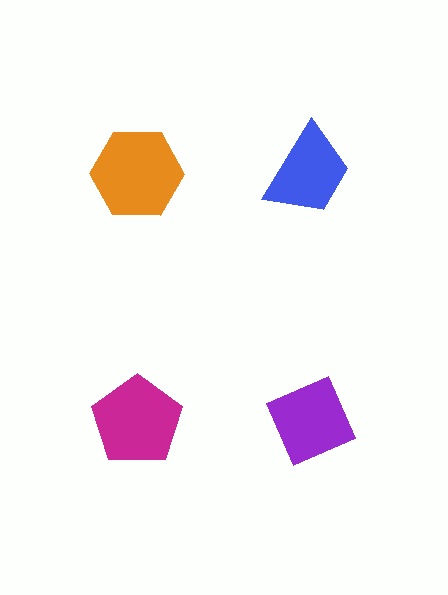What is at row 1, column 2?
A blue trapezoid.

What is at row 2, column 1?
A magenta pentagon.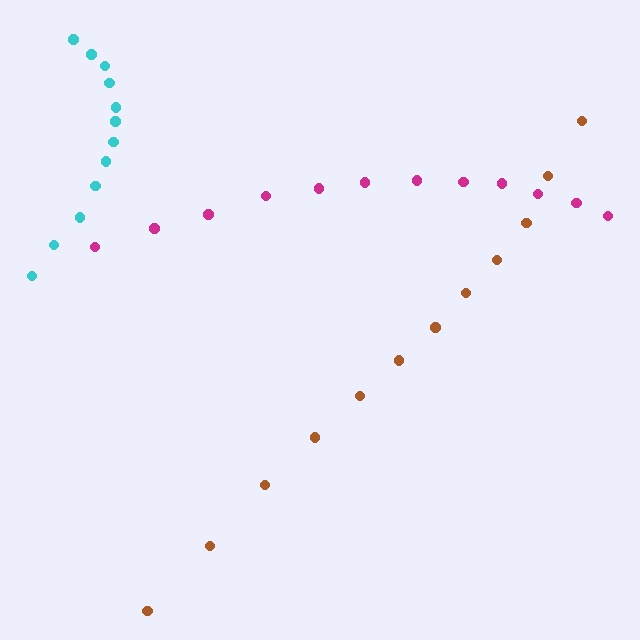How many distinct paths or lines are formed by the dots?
There are 3 distinct paths.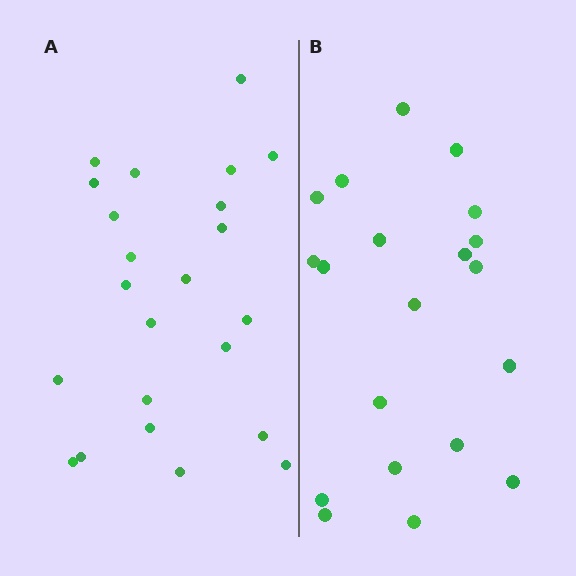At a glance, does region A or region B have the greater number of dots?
Region A (the left region) has more dots.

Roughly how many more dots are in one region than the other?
Region A has just a few more — roughly 2 or 3 more dots than region B.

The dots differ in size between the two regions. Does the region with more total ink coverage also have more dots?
No. Region B has more total ink coverage because its dots are larger, but region A actually contains more individual dots. Total area can be misleading — the number of items is what matters here.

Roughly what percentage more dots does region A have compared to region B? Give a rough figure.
About 15% more.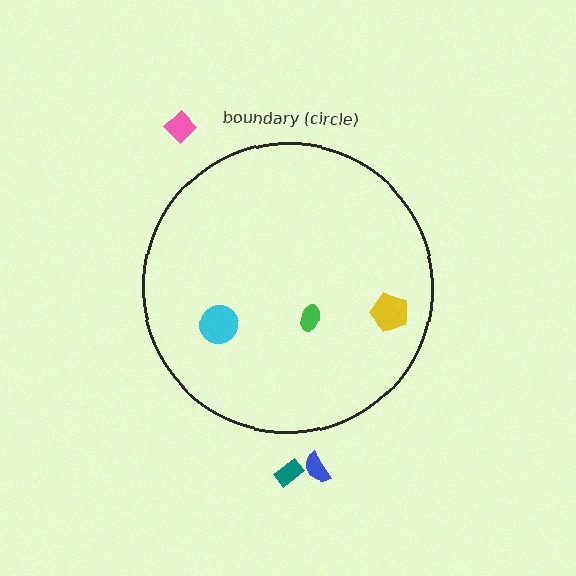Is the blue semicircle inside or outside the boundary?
Outside.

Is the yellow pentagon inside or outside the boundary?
Inside.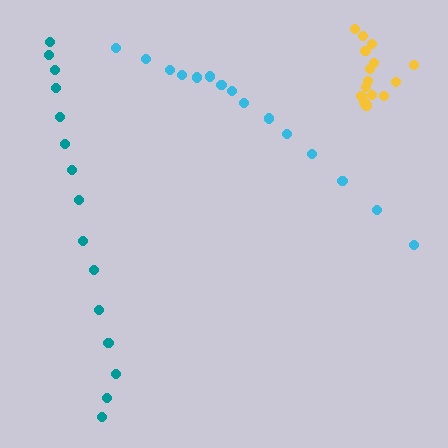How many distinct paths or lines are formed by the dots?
There are 3 distinct paths.